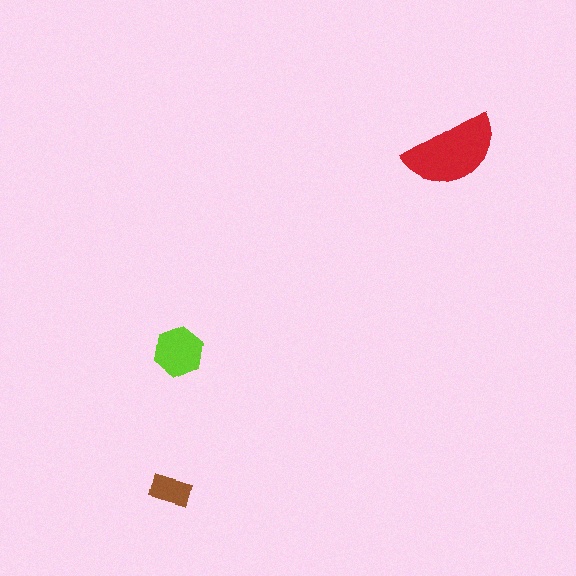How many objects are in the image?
There are 3 objects in the image.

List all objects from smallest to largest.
The brown rectangle, the lime hexagon, the red semicircle.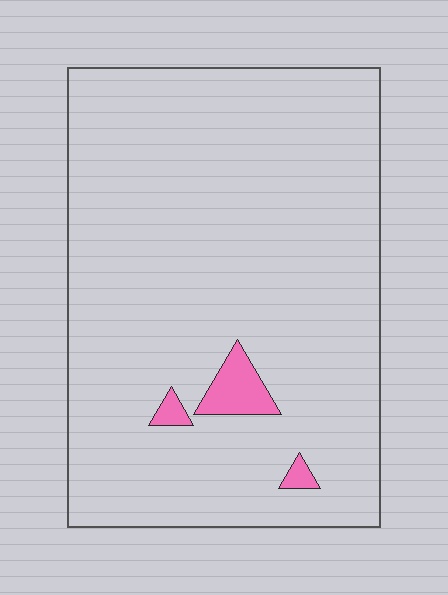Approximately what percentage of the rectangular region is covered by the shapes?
Approximately 5%.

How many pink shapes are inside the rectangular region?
3.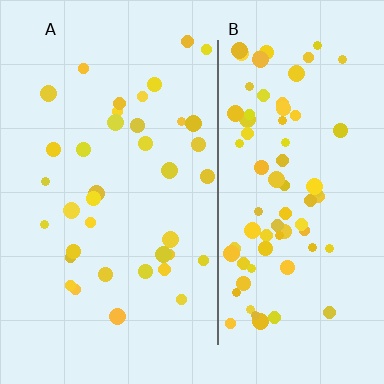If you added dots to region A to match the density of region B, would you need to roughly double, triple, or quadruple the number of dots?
Approximately double.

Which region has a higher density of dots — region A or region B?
B (the right).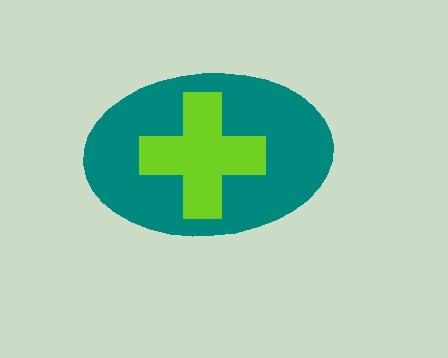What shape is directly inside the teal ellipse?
The lime cross.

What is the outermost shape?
The teal ellipse.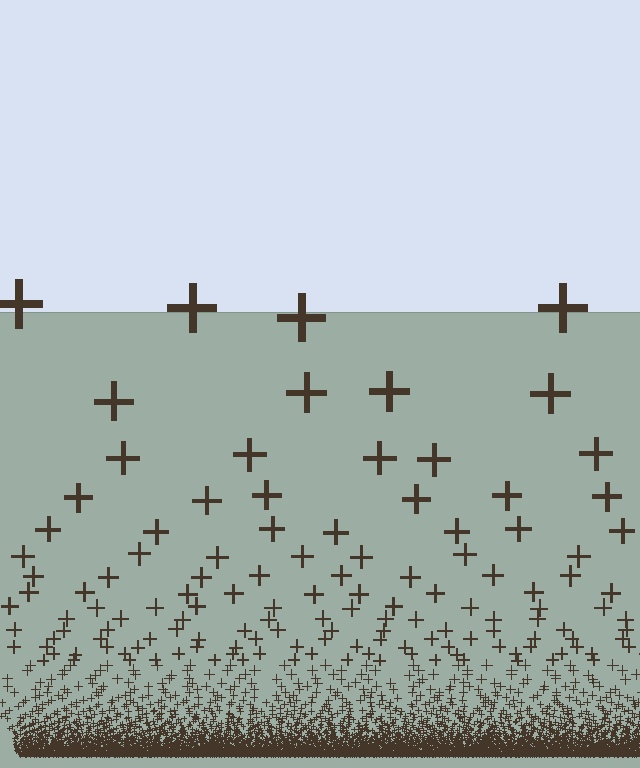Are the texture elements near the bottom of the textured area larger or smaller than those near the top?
Smaller. The gradient is inverted — elements near the bottom are smaller and denser.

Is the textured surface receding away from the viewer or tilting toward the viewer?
The surface appears to tilt toward the viewer. Texture elements get larger and sparser toward the top.